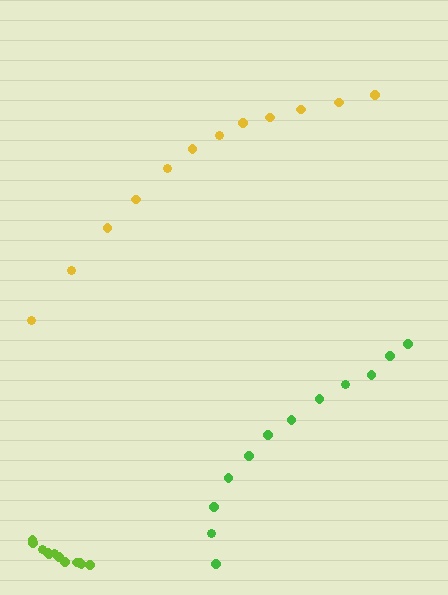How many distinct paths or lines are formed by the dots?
There are 3 distinct paths.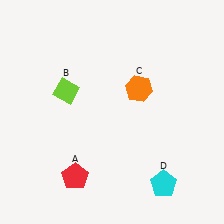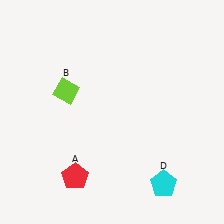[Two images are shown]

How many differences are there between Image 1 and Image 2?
There is 1 difference between the two images.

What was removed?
The orange hexagon (C) was removed in Image 2.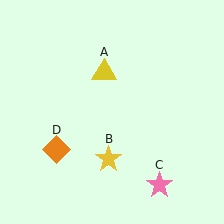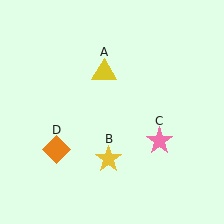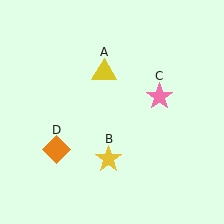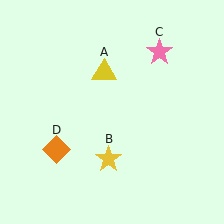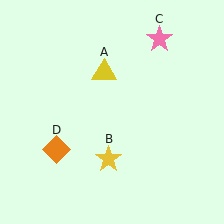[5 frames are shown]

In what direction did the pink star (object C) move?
The pink star (object C) moved up.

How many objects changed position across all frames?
1 object changed position: pink star (object C).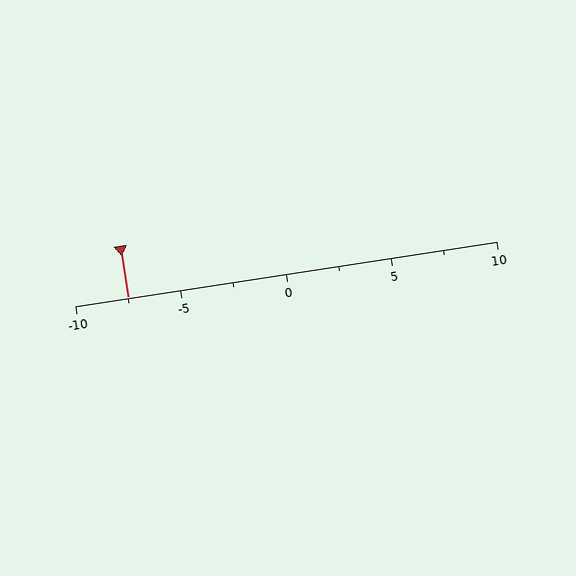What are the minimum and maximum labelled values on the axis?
The axis runs from -10 to 10.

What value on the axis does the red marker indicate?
The marker indicates approximately -7.5.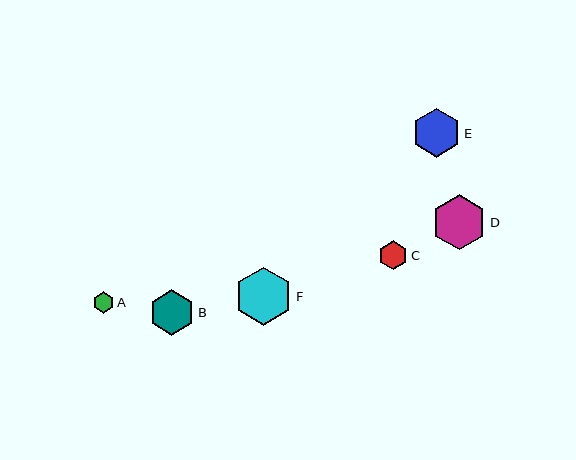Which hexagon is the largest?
Hexagon F is the largest with a size of approximately 58 pixels.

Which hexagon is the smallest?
Hexagon A is the smallest with a size of approximately 21 pixels.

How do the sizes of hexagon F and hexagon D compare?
Hexagon F and hexagon D are approximately the same size.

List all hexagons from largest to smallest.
From largest to smallest: F, D, E, B, C, A.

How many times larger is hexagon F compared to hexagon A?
Hexagon F is approximately 2.7 times the size of hexagon A.